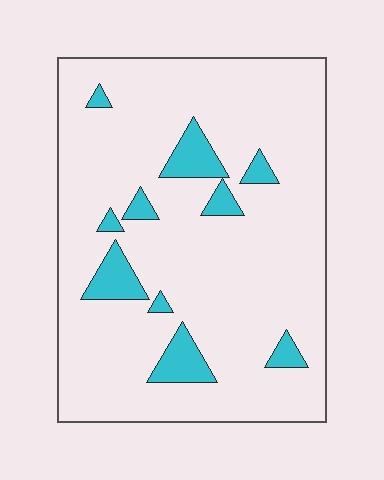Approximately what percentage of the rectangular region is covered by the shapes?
Approximately 10%.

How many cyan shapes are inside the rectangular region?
10.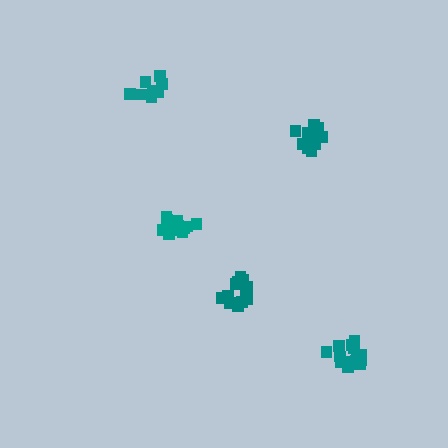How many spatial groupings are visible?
There are 5 spatial groupings.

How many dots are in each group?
Group 1: 11 dots, Group 2: 14 dots, Group 3: 13 dots, Group 4: 9 dots, Group 5: 14 dots (61 total).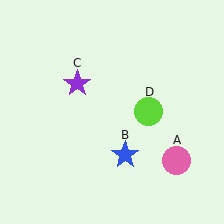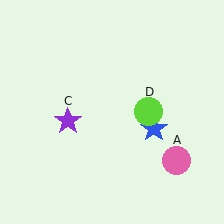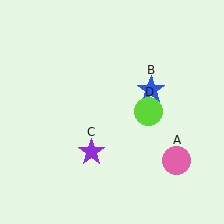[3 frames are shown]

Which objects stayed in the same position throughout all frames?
Pink circle (object A) and lime circle (object D) remained stationary.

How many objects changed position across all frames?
2 objects changed position: blue star (object B), purple star (object C).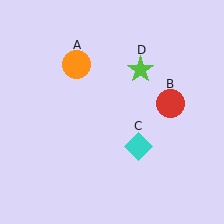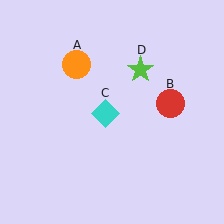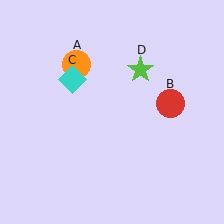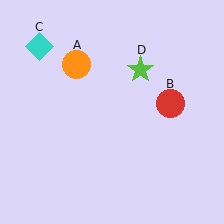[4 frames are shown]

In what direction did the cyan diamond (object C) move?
The cyan diamond (object C) moved up and to the left.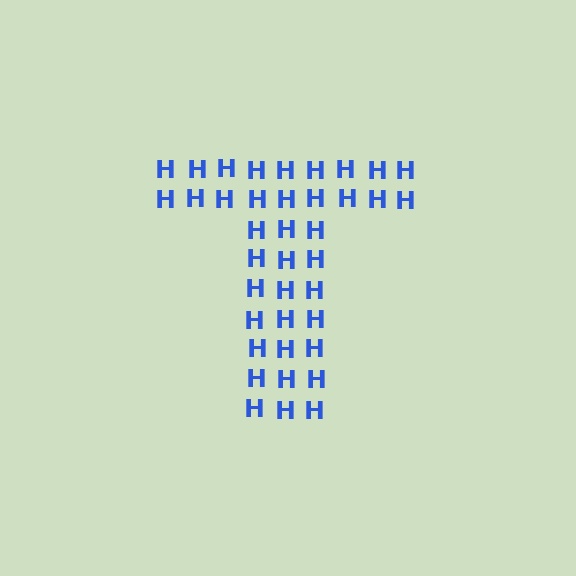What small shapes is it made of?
It is made of small letter H's.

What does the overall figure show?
The overall figure shows the letter T.